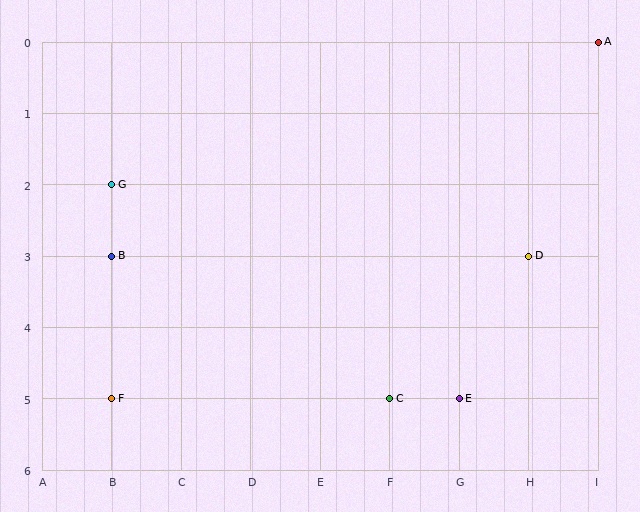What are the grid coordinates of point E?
Point E is at grid coordinates (G, 5).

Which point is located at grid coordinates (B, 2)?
Point G is at (B, 2).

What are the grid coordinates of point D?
Point D is at grid coordinates (H, 3).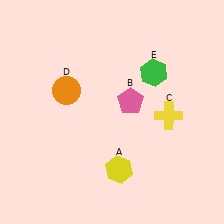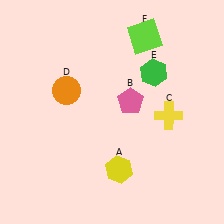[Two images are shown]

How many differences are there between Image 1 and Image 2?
There is 1 difference between the two images.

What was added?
A lime square (F) was added in Image 2.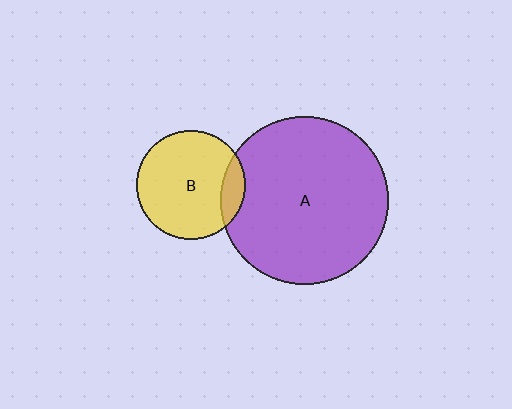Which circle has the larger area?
Circle A (purple).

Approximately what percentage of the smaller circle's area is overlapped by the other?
Approximately 15%.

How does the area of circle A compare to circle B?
Approximately 2.4 times.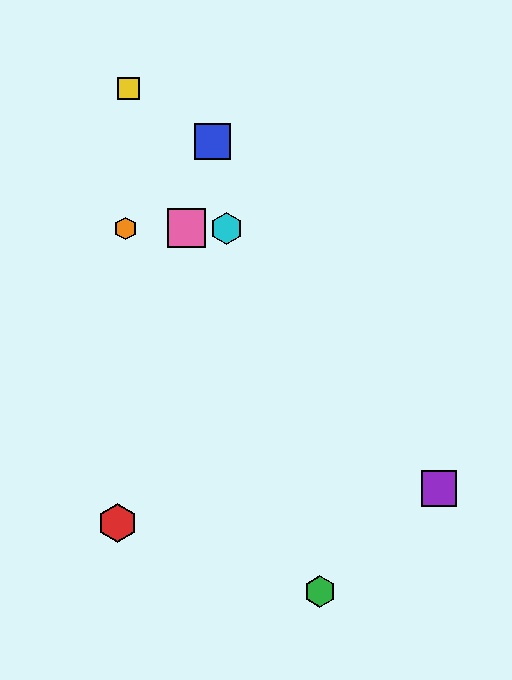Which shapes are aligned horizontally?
The orange hexagon, the cyan hexagon, the pink square are aligned horizontally.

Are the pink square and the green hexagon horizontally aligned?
No, the pink square is at y≈228 and the green hexagon is at y≈591.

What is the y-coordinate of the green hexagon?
The green hexagon is at y≈591.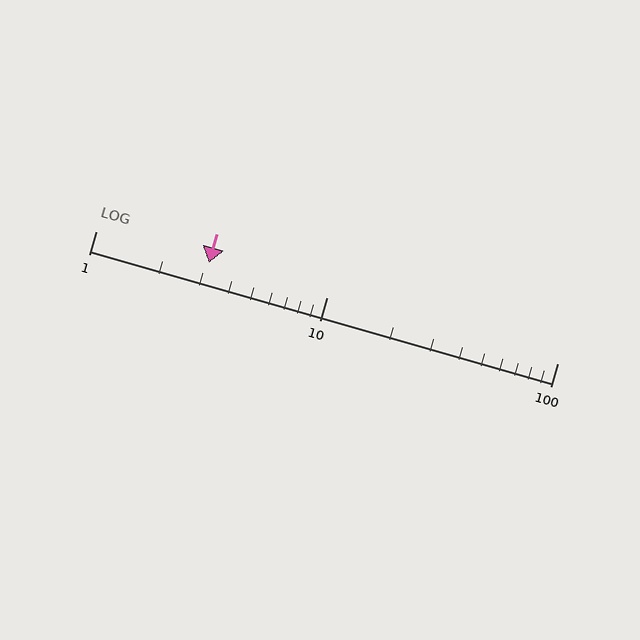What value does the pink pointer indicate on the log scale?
The pointer indicates approximately 3.1.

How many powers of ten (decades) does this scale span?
The scale spans 2 decades, from 1 to 100.